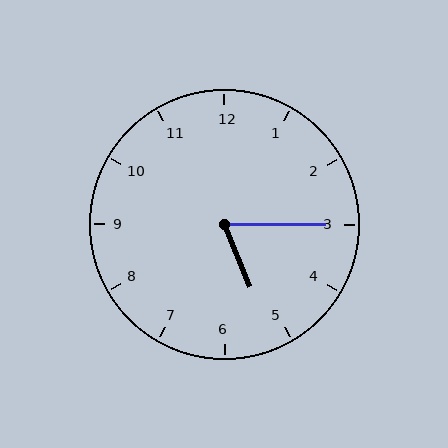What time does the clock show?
5:15.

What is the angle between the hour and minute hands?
Approximately 68 degrees.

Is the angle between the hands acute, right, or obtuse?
It is acute.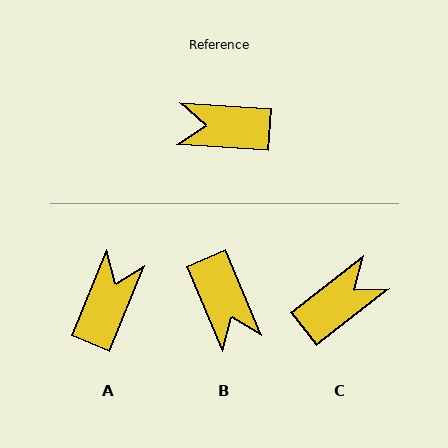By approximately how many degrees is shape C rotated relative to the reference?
Approximately 138 degrees clockwise.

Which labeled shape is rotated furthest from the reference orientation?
C, about 138 degrees away.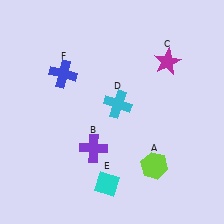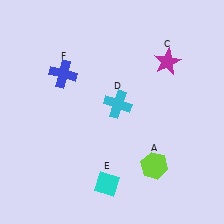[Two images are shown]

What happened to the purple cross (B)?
The purple cross (B) was removed in Image 2. It was in the bottom-left area of Image 1.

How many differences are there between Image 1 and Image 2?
There is 1 difference between the two images.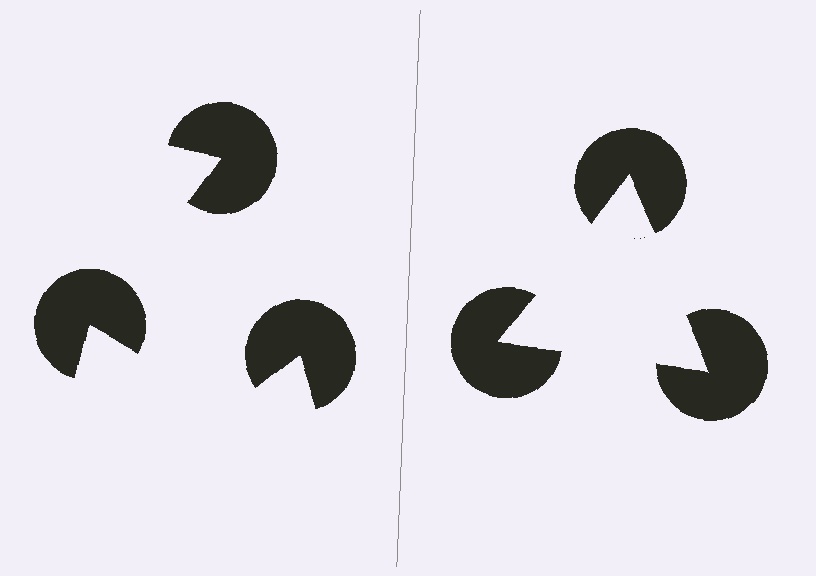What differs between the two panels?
The pac-man discs are positioned identically on both sides; only the wedge orientations differ. On the right they align to a triangle; on the left they are misaligned.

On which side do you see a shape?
An illusory triangle appears on the right side. On the left side the wedge cuts are rotated, so no coherent shape forms.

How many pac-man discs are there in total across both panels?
6 — 3 on each side.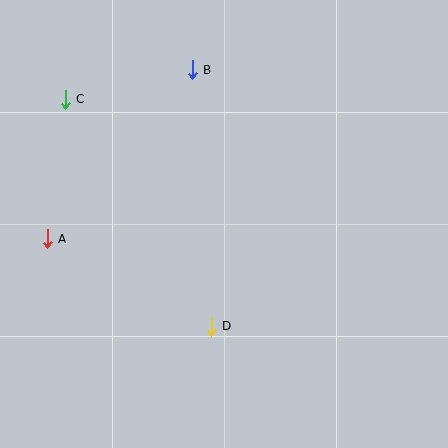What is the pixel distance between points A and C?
The distance between A and C is 141 pixels.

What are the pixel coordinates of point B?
Point B is at (192, 70).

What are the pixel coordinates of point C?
Point C is at (65, 99).